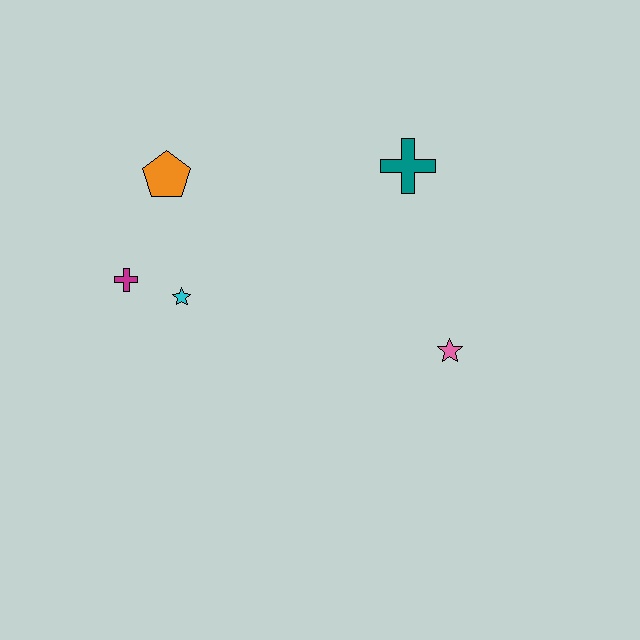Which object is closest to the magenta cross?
The cyan star is closest to the magenta cross.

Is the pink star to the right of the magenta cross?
Yes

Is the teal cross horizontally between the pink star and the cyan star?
Yes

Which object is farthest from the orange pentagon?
The pink star is farthest from the orange pentagon.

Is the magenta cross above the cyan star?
Yes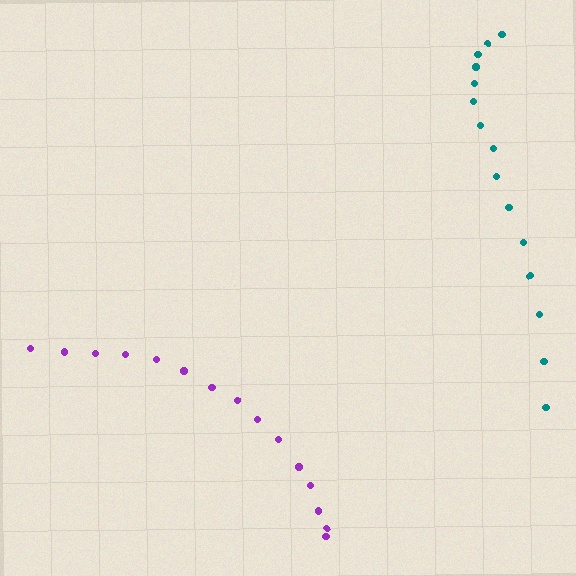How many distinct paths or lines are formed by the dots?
There are 2 distinct paths.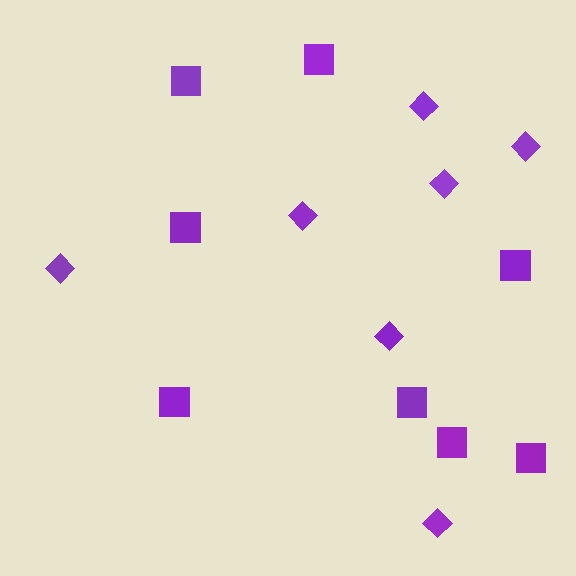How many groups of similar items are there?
There are 2 groups: one group of diamonds (7) and one group of squares (8).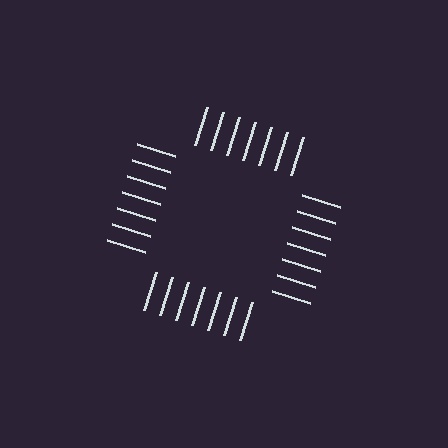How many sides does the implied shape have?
4 sides — the line-ends trace a square.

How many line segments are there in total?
28 — 7 along each of the 4 edges.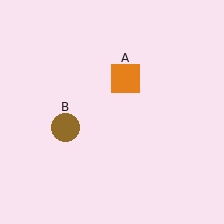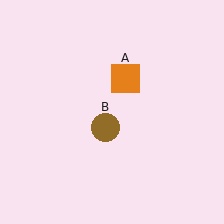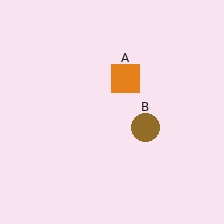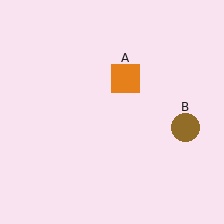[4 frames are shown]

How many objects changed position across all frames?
1 object changed position: brown circle (object B).